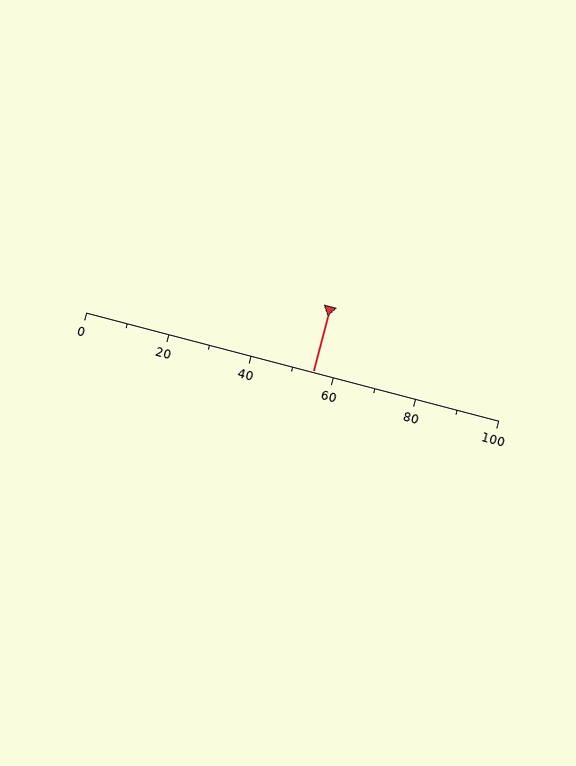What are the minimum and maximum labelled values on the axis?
The axis runs from 0 to 100.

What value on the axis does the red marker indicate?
The marker indicates approximately 55.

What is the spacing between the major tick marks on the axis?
The major ticks are spaced 20 apart.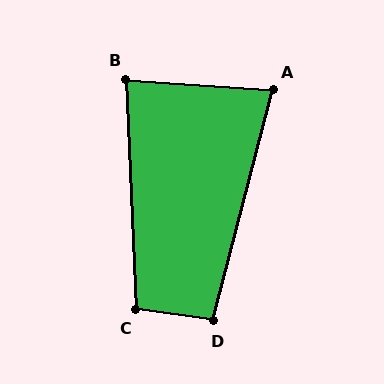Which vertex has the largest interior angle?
C, at approximately 100 degrees.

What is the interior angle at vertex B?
Approximately 84 degrees (acute).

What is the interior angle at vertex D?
Approximately 96 degrees (obtuse).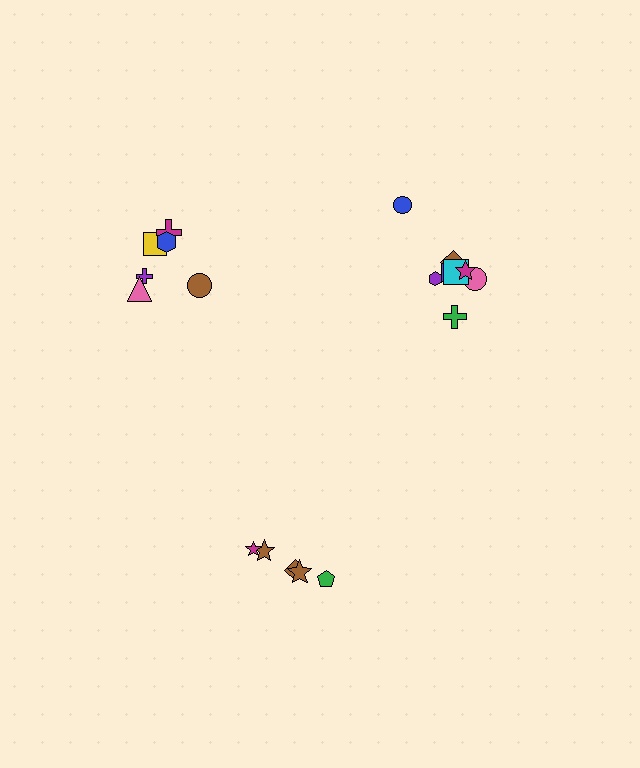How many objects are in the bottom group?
There are 5 objects.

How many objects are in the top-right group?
There are 8 objects.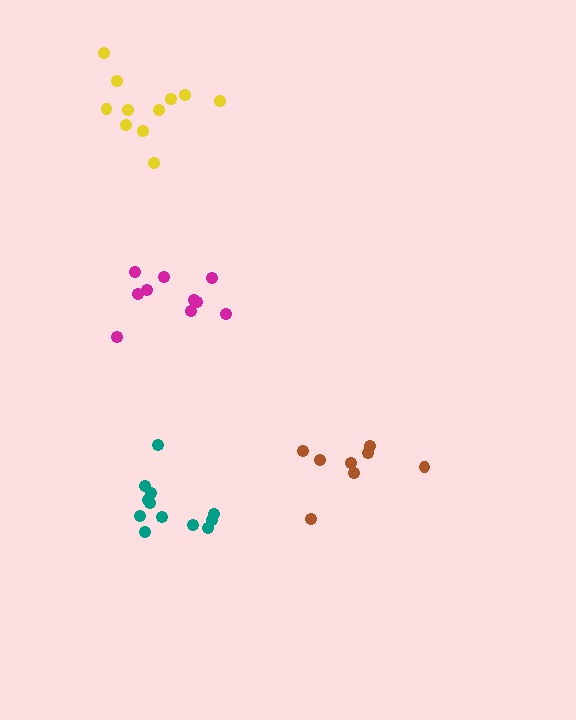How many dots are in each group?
Group 1: 12 dots, Group 2: 11 dots, Group 3: 8 dots, Group 4: 10 dots (41 total).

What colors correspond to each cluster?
The clusters are colored: teal, yellow, brown, magenta.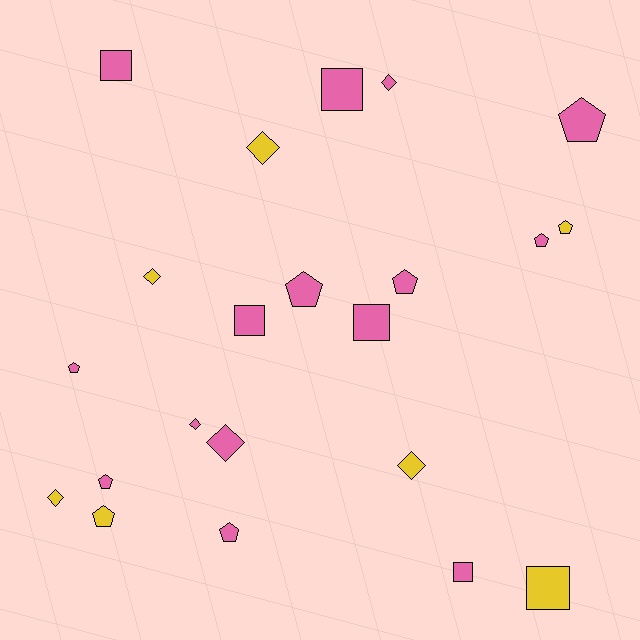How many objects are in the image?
There are 22 objects.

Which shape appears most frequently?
Pentagon, with 9 objects.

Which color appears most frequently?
Pink, with 15 objects.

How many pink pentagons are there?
There are 7 pink pentagons.